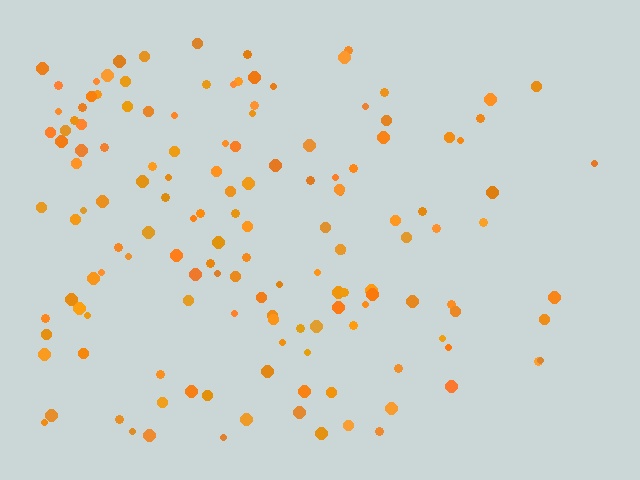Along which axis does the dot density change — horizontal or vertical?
Horizontal.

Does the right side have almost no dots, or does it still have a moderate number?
Still a moderate number, just noticeably fewer than the left.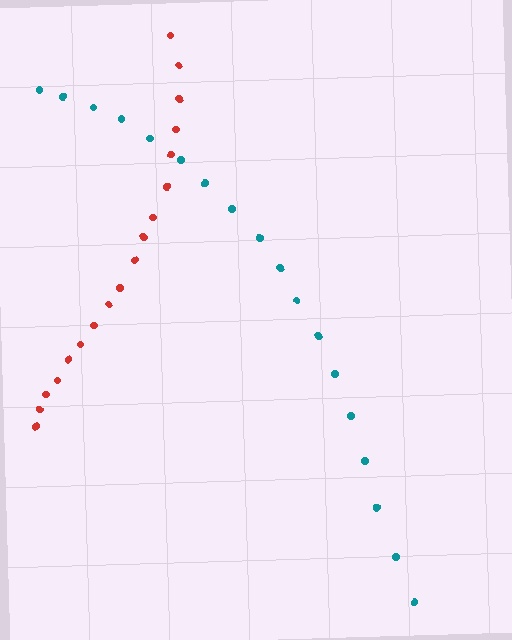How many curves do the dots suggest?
There are 2 distinct paths.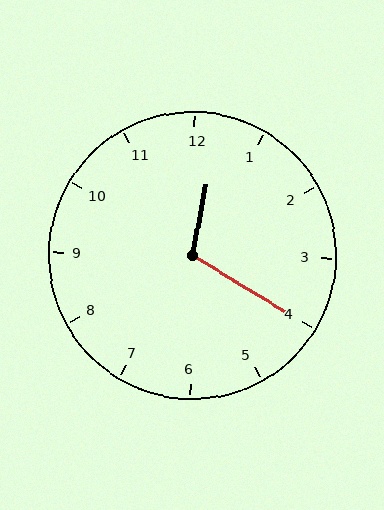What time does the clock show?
12:20.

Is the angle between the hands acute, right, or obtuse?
It is obtuse.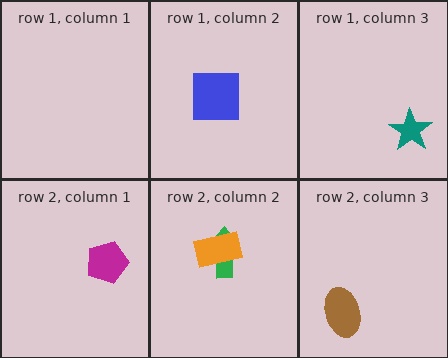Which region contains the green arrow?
The row 2, column 2 region.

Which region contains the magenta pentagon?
The row 2, column 1 region.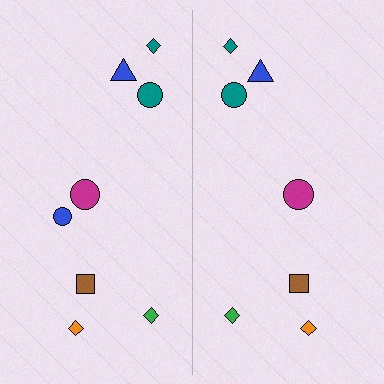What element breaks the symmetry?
A blue circle is missing from the right side.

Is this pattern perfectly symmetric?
No, the pattern is not perfectly symmetric. A blue circle is missing from the right side.